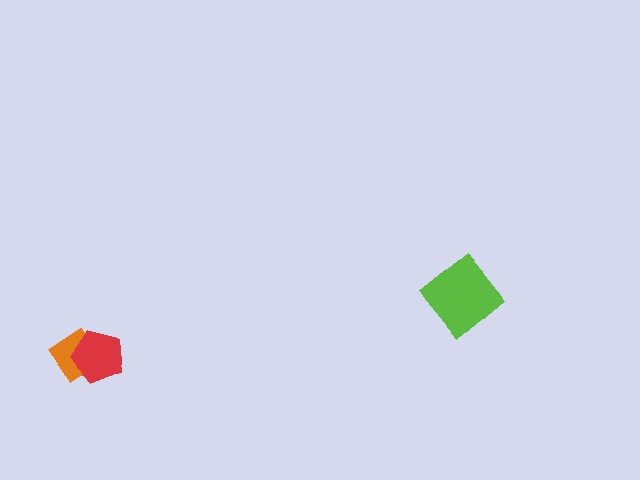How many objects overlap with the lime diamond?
0 objects overlap with the lime diamond.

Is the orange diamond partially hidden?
Yes, it is partially covered by another shape.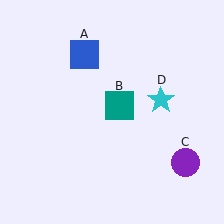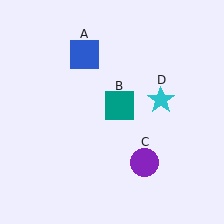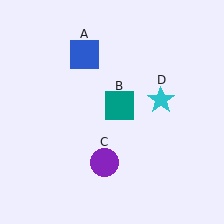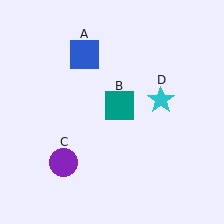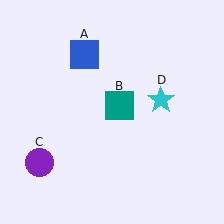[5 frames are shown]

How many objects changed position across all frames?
1 object changed position: purple circle (object C).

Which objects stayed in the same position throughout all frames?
Blue square (object A) and teal square (object B) and cyan star (object D) remained stationary.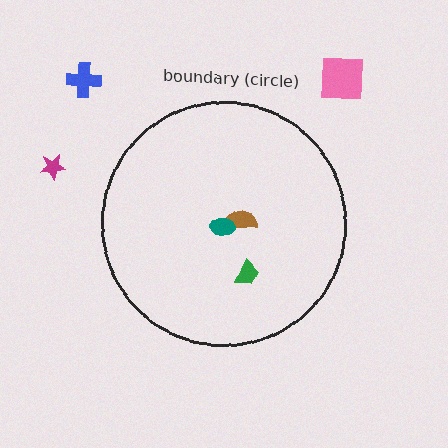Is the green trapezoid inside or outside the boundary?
Inside.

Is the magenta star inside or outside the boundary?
Outside.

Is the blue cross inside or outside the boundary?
Outside.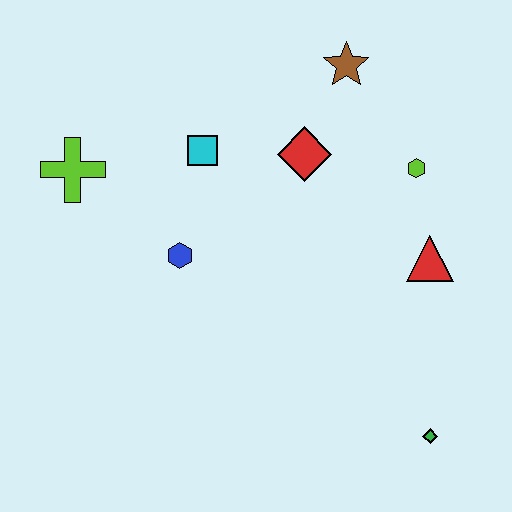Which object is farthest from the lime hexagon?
The lime cross is farthest from the lime hexagon.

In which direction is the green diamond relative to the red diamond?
The green diamond is below the red diamond.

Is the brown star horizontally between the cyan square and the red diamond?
No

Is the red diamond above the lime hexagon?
Yes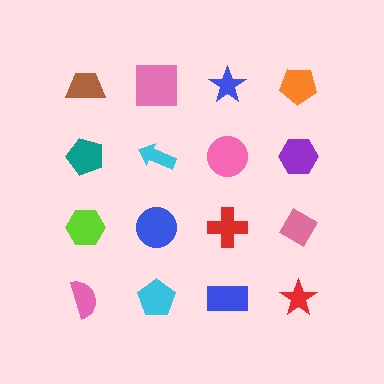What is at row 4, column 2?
A cyan pentagon.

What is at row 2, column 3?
A pink circle.